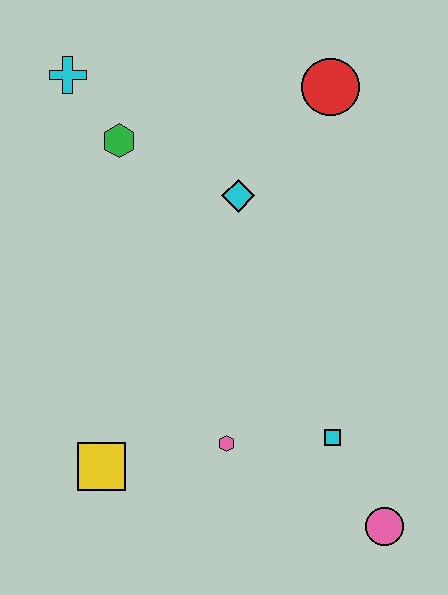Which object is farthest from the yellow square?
The red circle is farthest from the yellow square.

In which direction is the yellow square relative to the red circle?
The yellow square is below the red circle.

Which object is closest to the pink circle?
The cyan square is closest to the pink circle.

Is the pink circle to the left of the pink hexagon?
No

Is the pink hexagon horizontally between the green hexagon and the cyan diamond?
Yes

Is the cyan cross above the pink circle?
Yes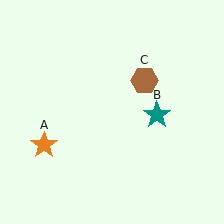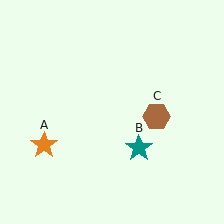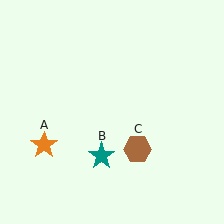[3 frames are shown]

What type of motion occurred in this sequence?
The teal star (object B), brown hexagon (object C) rotated clockwise around the center of the scene.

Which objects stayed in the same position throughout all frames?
Orange star (object A) remained stationary.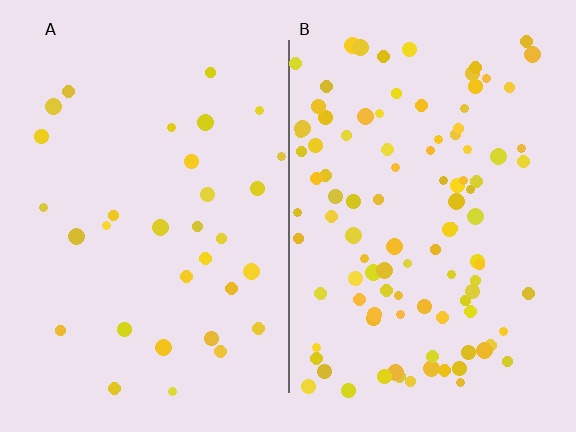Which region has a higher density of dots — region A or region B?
B (the right).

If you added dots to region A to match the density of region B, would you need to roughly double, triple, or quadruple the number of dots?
Approximately triple.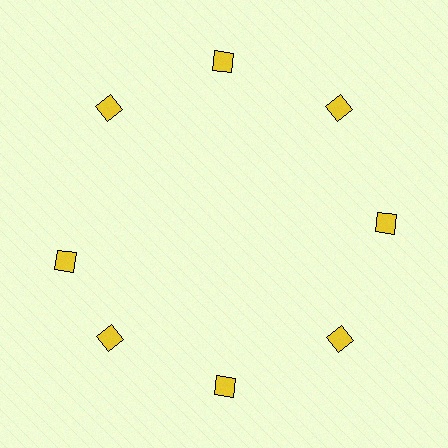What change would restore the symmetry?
The symmetry would be restored by rotating it back into even spacing with its neighbors so that all 8 diamonds sit at equal angles and equal distance from the center.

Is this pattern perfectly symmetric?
No. The 8 yellow diamonds are arranged in a ring, but one element near the 9 o'clock position is rotated out of alignment along the ring, breaking the 8-fold rotational symmetry.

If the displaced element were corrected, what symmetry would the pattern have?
It would have 8-fold rotational symmetry — the pattern would map onto itself every 45 degrees.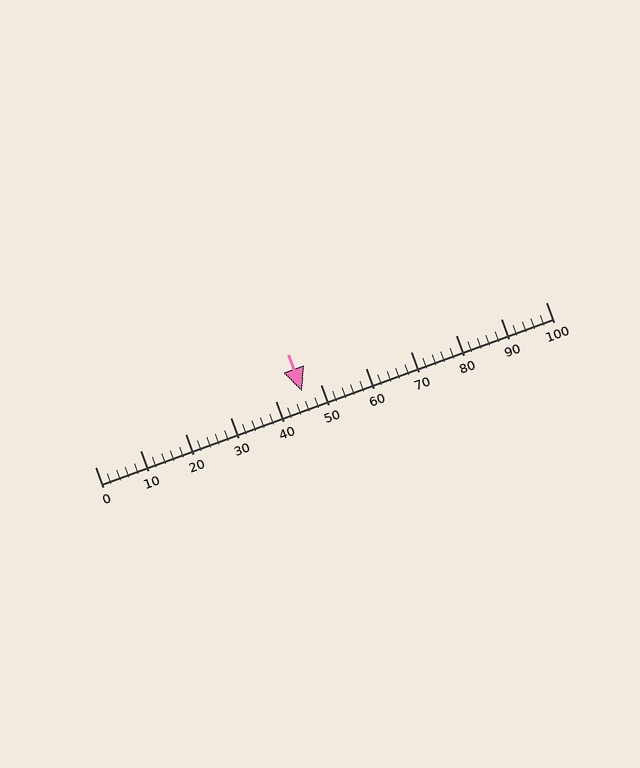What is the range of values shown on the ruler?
The ruler shows values from 0 to 100.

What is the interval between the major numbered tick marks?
The major tick marks are spaced 10 units apart.